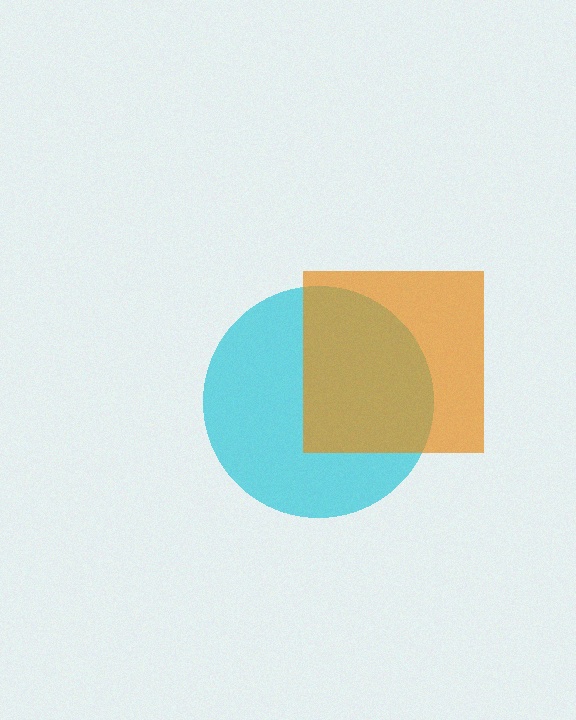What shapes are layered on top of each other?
The layered shapes are: a cyan circle, an orange square.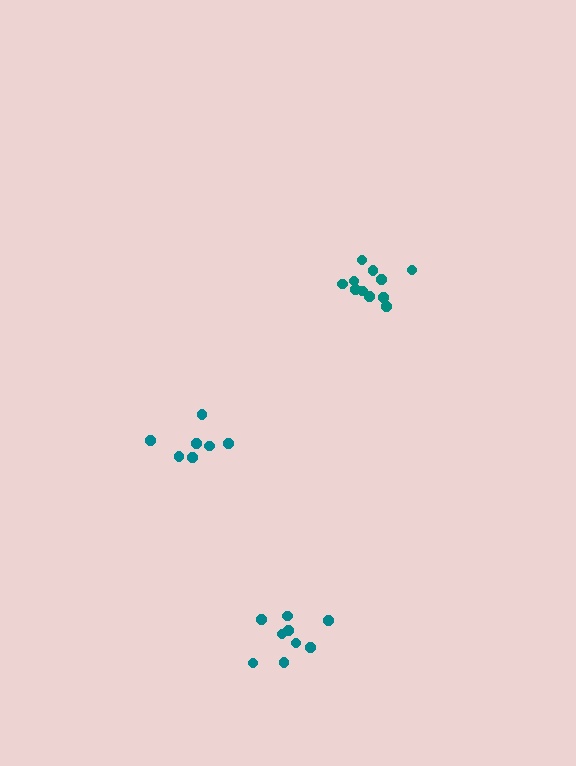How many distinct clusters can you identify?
There are 3 distinct clusters.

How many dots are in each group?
Group 1: 9 dots, Group 2: 7 dots, Group 3: 11 dots (27 total).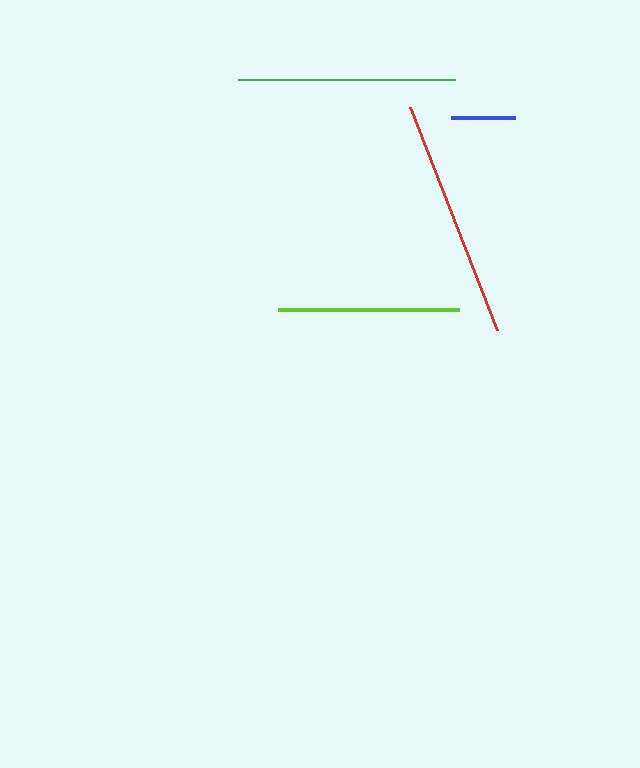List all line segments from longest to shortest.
From longest to shortest: red, green, lime, blue.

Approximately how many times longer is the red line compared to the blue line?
The red line is approximately 3.7 times the length of the blue line.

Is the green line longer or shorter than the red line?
The red line is longer than the green line.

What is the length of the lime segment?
The lime segment is approximately 181 pixels long.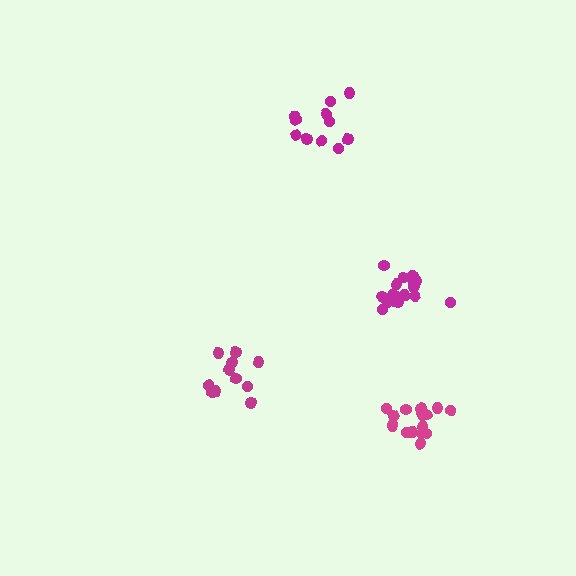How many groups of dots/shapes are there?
There are 4 groups.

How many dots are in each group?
Group 1: 11 dots, Group 2: 17 dots, Group 3: 17 dots, Group 4: 11 dots (56 total).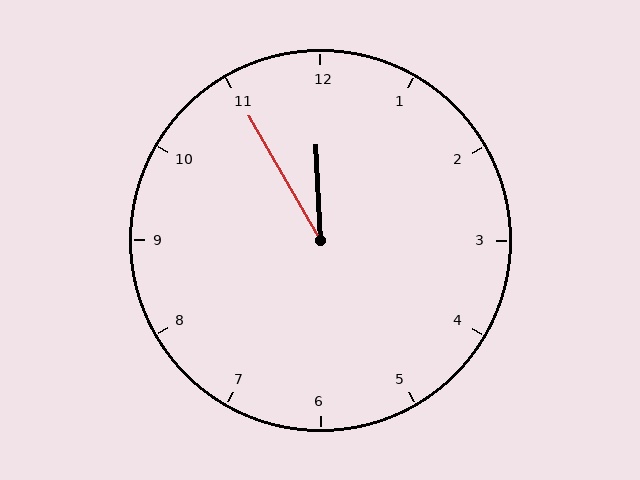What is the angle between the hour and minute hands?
Approximately 28 degrees.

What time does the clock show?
11:55.